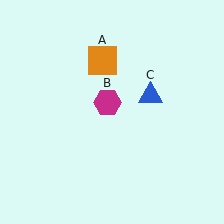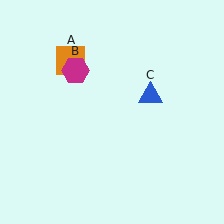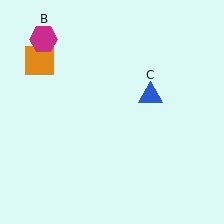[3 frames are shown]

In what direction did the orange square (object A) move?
The orange square (object A) moved left.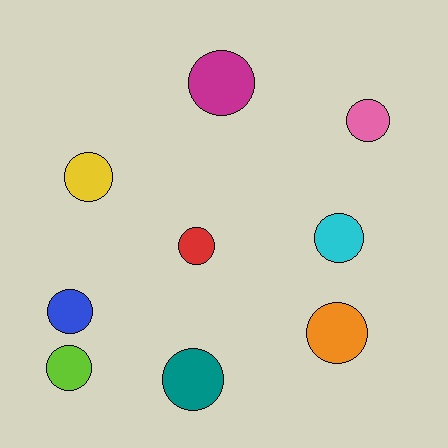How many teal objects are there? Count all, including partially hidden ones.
There is 1 teal object.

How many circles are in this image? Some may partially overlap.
There are 9 circles.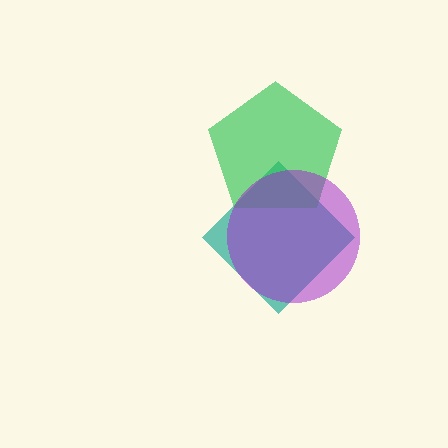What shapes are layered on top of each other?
The layered shapes are: a teal diamond, a green pentagon, a purple circle.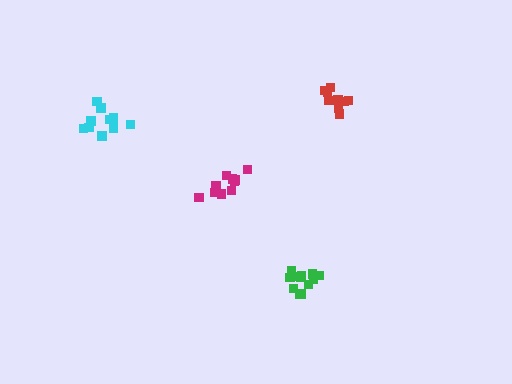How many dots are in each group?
Group 1: 9 dots, Group 2: 11 dots, Group 3: 10 dots, Group 4: 13 dots (43 total).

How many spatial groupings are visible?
There are 4 spatial groupings.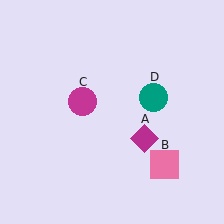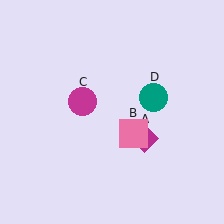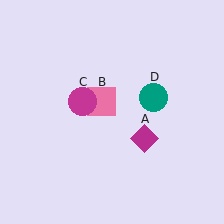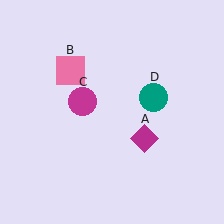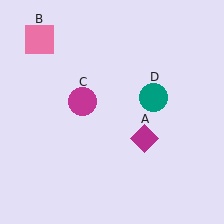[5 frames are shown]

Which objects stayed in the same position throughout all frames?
Magenta diamond (object A) and magenta circle (object C) and teal circle (object D) remained stationary.